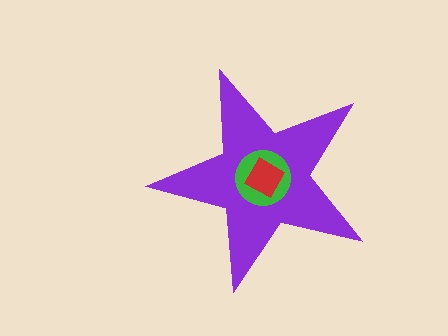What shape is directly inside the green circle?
The red diamond.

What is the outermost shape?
The purple star.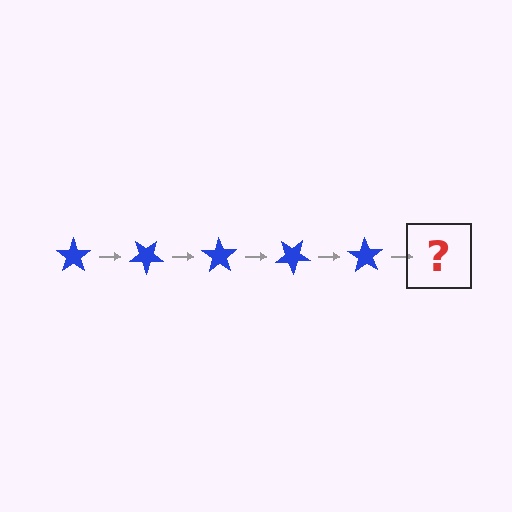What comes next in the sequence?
The next element should be a blue star rotated 175 degrees.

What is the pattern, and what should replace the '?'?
The pattern is that the star rotates 35 degrees each step. The '?' should be a blue star rotated 175 degrees.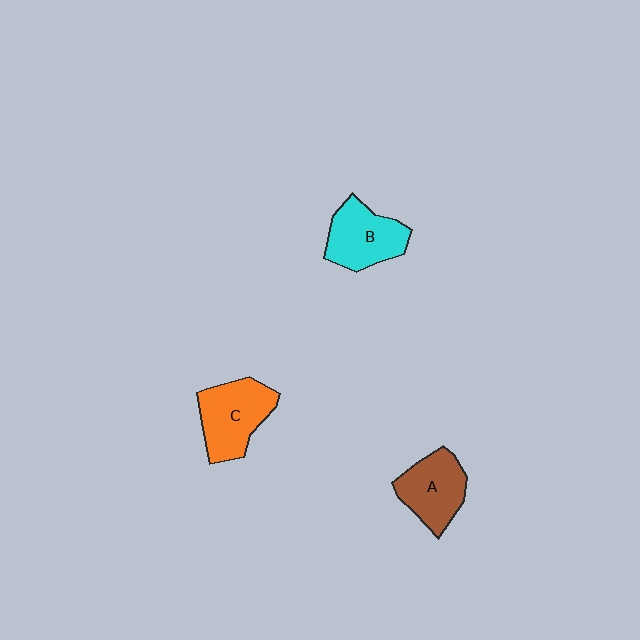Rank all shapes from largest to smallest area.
From largest to smallest: C (orange), B (cyan), A (brown).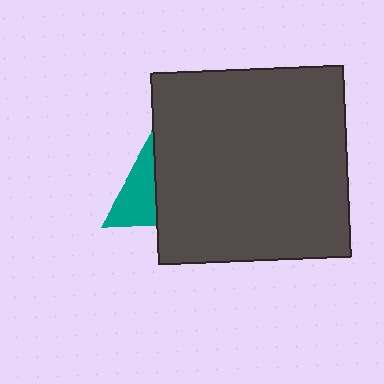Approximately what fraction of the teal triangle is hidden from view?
Roughly 67% of the teal triangle is hidden behind the dark gray square.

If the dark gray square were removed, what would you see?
You would see the complete teal triangle.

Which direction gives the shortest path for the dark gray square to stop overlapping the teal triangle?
Moving right gives the shortest separation.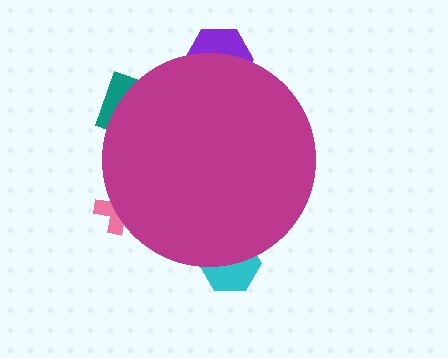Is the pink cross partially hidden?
Yes, the pink cross is partially hidden behind the magenta circle.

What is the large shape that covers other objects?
A magenta circle.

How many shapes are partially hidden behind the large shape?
4 shapes are partially hidden.